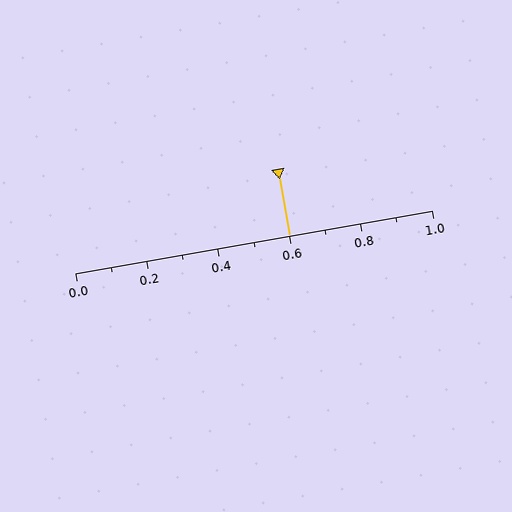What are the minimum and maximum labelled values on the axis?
The axis runs from 0.0 to 1.0.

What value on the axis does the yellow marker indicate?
The marker indicates approximately 0.6.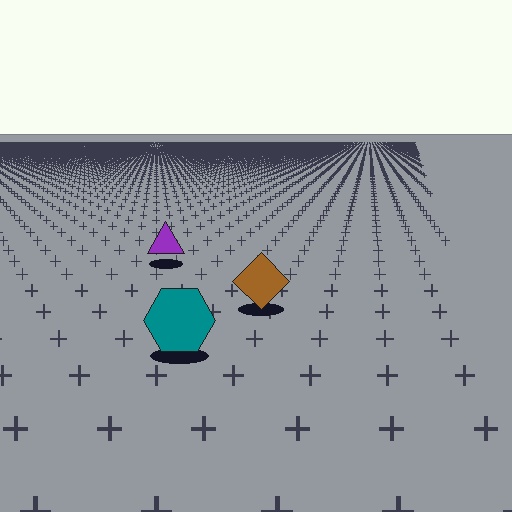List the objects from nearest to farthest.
From nearest to farthest: the teal hexagon, the brown diamond, the purple triangle.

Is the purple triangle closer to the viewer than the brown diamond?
No. The brown diamond is closer — you can tell from the texture gradient: the ground texture is coarser near it.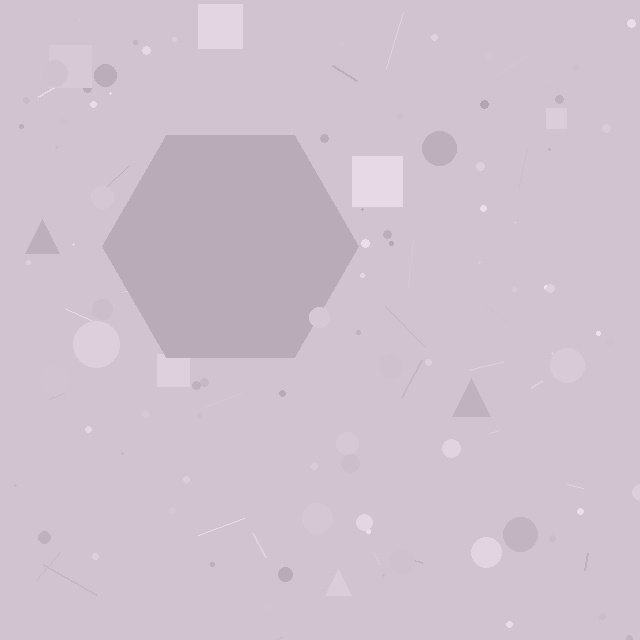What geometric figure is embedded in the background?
A hexagon is embedded in the background.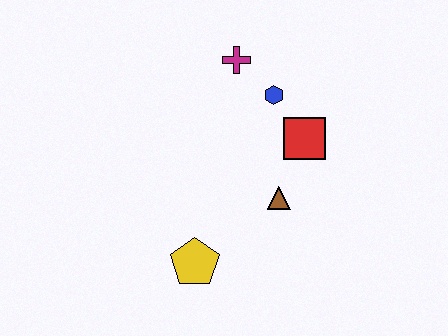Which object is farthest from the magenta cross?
The yellow pentagon is farthest from the magenta cross.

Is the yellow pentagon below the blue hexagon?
Yes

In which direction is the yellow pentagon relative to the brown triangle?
The yellow pentagon is to the left of the brown triangle.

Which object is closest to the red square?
The blue hexagon is closest to the red square.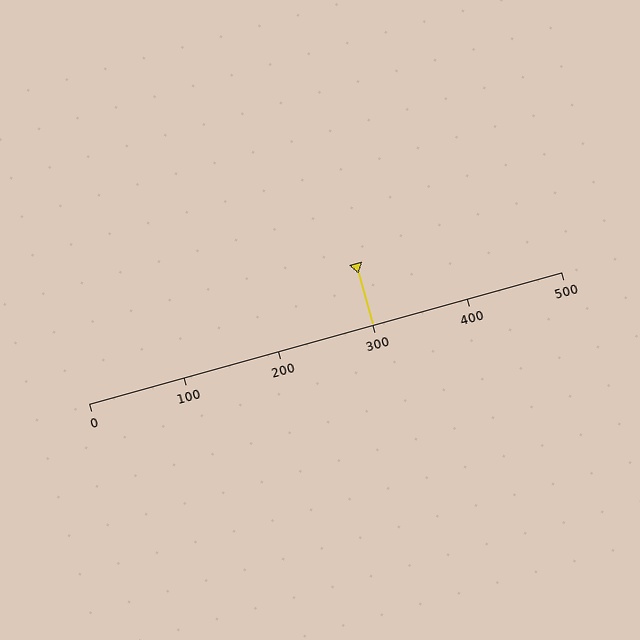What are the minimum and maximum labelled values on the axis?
The axis runs from 0 to 500.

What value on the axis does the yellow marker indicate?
The marker indicates approximately 300.